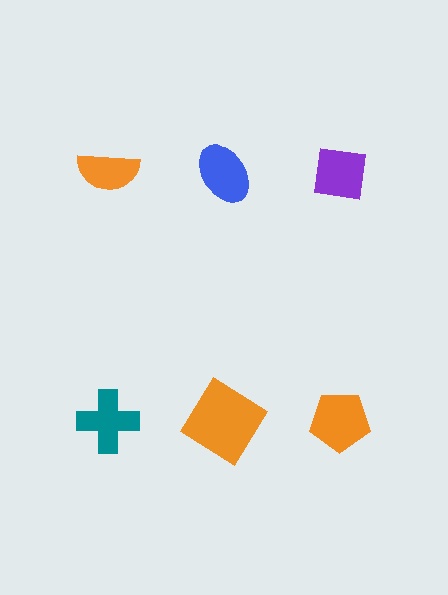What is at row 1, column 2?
A blue ellipse.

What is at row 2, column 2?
An orange diamond.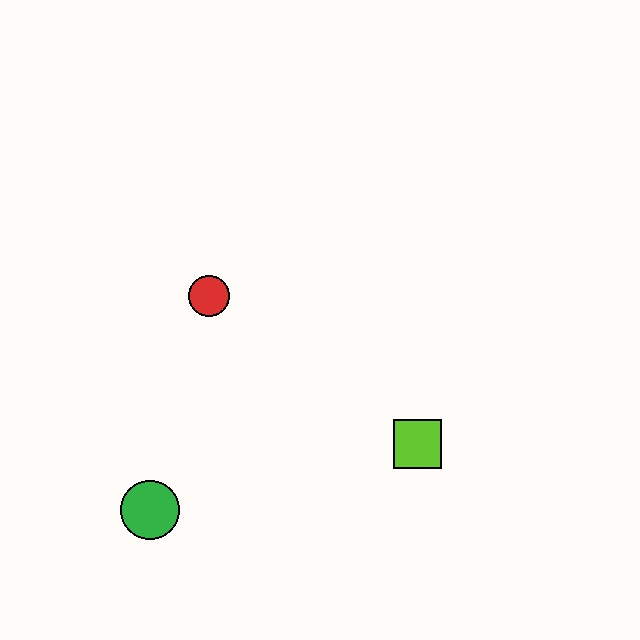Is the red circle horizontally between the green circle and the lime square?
Yes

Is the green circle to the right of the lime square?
No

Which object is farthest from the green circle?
The lime square is farthest from the green circle.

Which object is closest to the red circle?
The green circle is closest to the red circle.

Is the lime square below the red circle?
Yes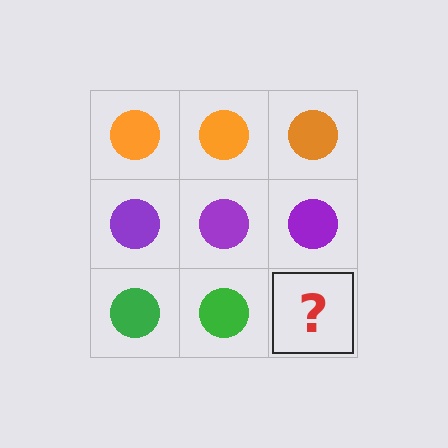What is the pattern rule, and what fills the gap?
The rule is that each row has a consistent color. The gap should be filled with a green circle.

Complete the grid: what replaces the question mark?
The question mark should be replaced with a green circle.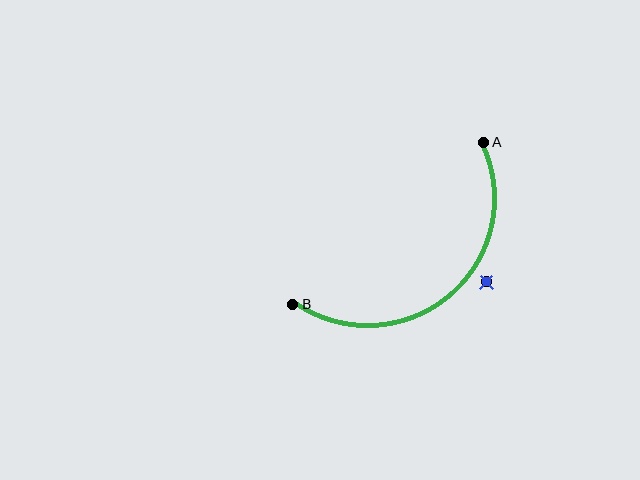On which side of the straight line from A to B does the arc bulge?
The arc bulges below and to the right of the straight line connecting A and B.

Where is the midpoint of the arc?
The arc midpoint is the point on the curve farthest from the straight line joining A and B. It sits below and to the right of that line.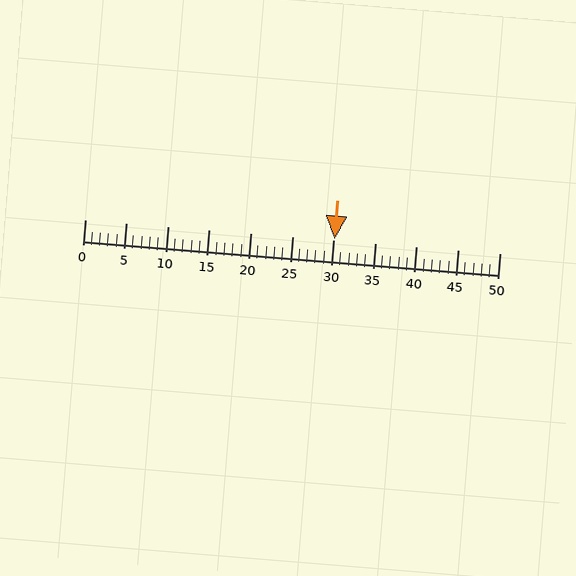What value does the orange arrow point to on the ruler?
The orange arrow points to approximately 30.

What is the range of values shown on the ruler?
The ruler shows values from 0 to 50.